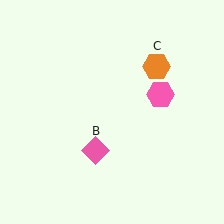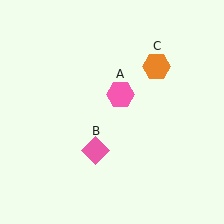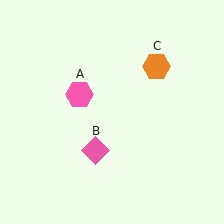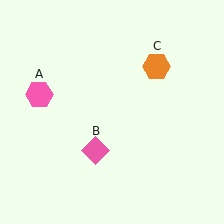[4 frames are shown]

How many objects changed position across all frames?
1 object changed position: pink hexagon (object A).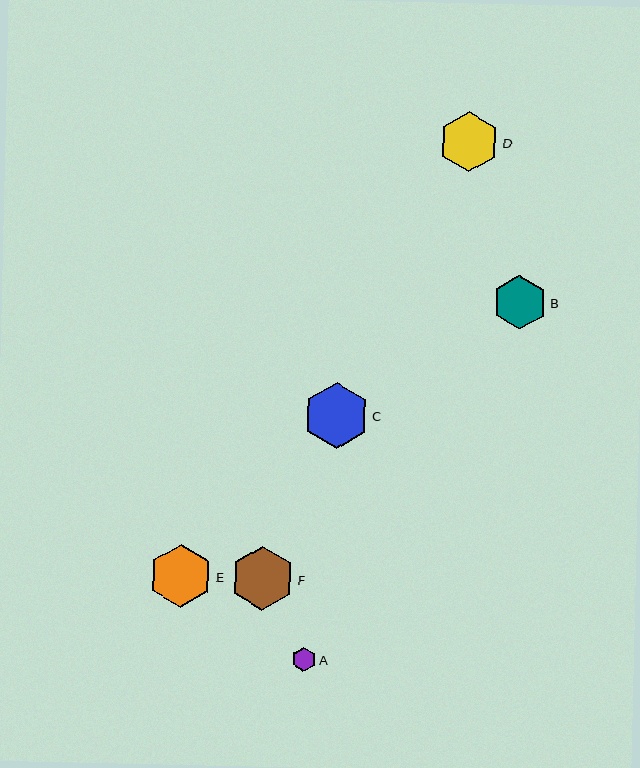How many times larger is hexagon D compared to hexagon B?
Hexagon D is approximately 1.1 times the size of hexagon B.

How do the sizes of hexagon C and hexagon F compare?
Hexagon C and hexagon F are approximately the same size.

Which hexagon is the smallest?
Hexagon A is the smallest with a size of approximately 24 pixels.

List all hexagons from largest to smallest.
From largest to smallest: C, F, E, D, B, A.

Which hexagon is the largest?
Hexagon C is the largest with a size of approximately 66 pixels.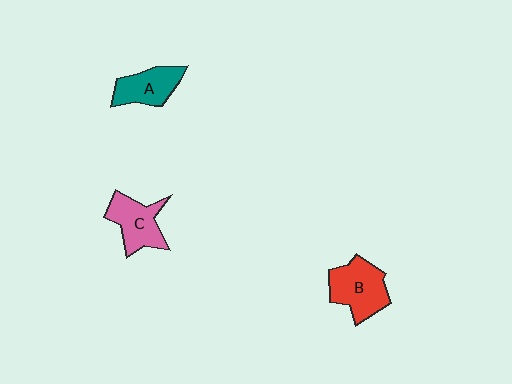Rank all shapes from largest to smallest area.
From largest to smallest: B (red), C (pink), A (teal).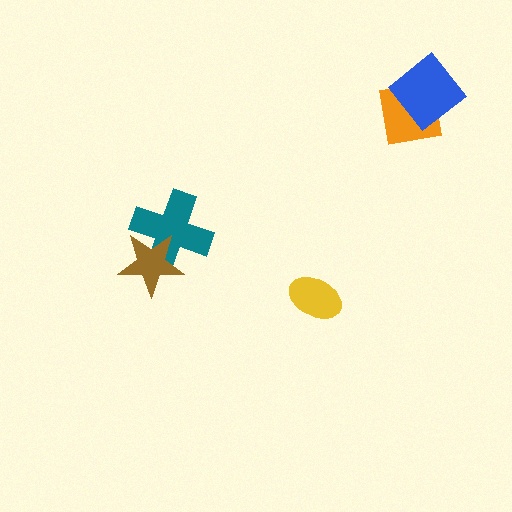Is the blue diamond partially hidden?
No, no other shape covers it.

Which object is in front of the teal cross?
The brown star is in front of the teal cross.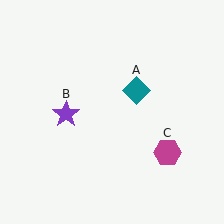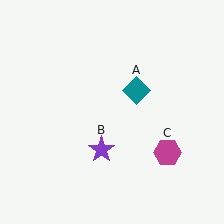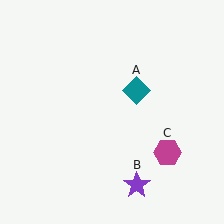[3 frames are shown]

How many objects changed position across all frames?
1 object changed position: purple star (object B).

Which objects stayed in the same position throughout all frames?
Teal diamond (object A) and magenta hexagon (object C) remained stationary.